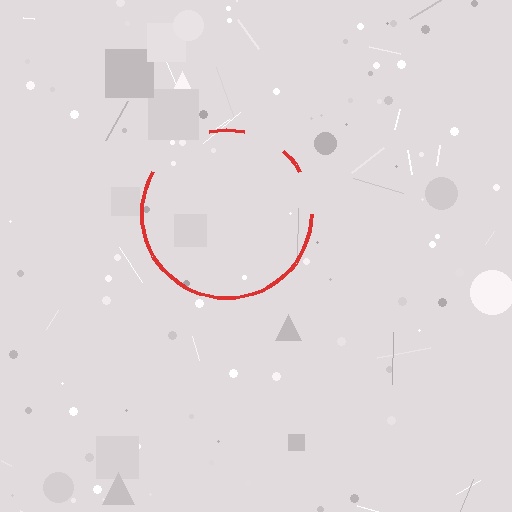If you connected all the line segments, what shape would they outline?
They would outline a circle.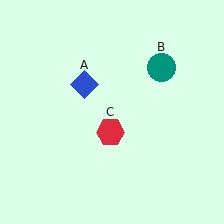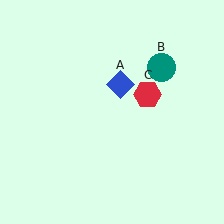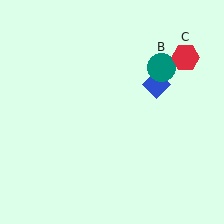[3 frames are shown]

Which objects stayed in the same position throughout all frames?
Teal circle (object B) remained stationary.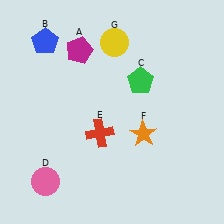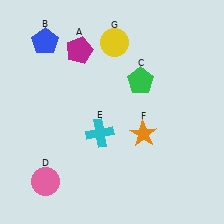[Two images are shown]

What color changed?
The cross (E) changed from red in Image 1 to cyan in Image 2.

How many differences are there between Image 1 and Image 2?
There is 1 difference between the two images.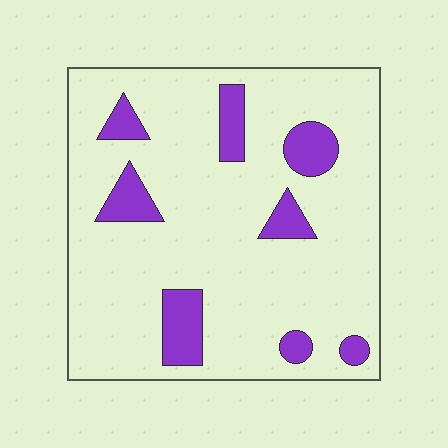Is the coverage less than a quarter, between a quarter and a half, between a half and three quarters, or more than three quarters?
Less than a quarter.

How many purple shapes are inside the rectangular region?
8.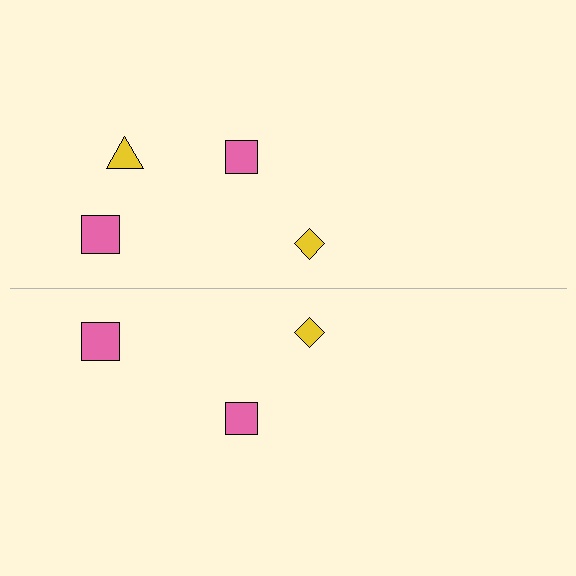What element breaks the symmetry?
A yellow triangle is missing from the bottom side.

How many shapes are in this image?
There are 7 shapes in this image.